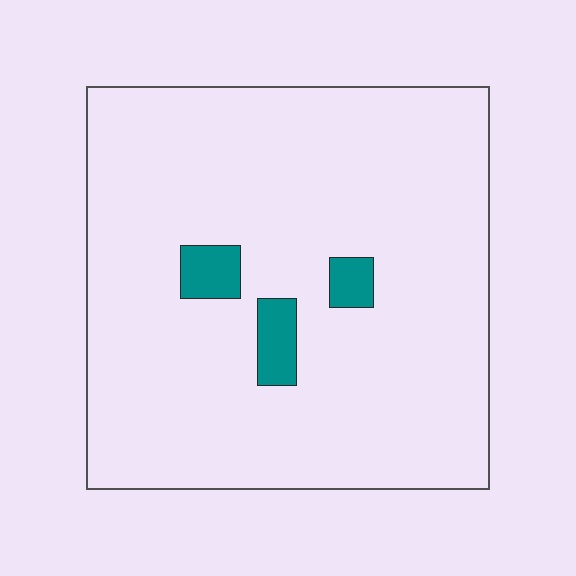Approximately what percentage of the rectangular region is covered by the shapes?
Approximately 5%.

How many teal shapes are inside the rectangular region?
3.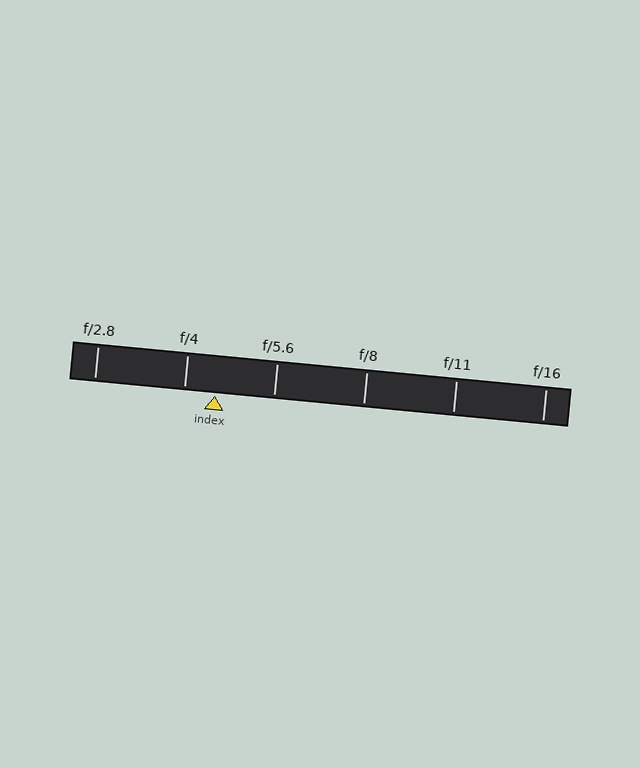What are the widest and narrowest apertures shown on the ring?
The widest aperture shown is f/2.8 and the narrowest is f/16.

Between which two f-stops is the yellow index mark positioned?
The index mark is between f/4 and f/5.6.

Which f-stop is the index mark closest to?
The index mark is closest to f/4.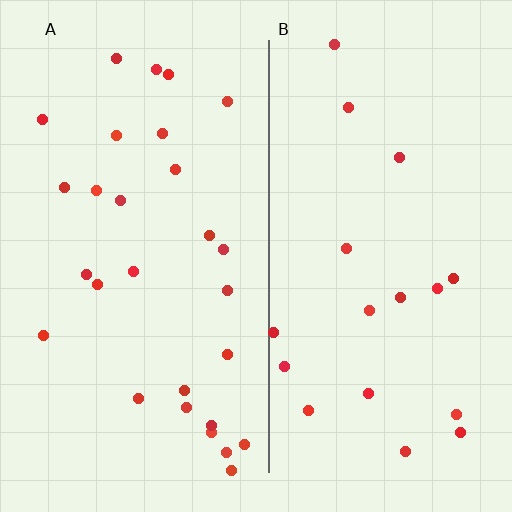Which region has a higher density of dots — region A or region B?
A (the left).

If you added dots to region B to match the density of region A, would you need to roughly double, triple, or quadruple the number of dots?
Approximately double.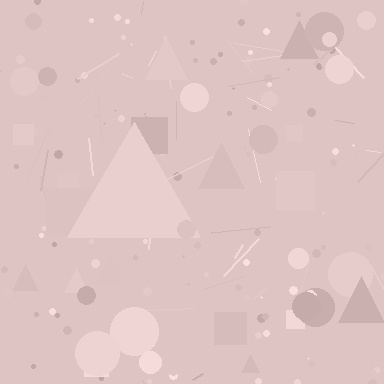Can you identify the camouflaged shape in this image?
The camouflaged shape is a triangle.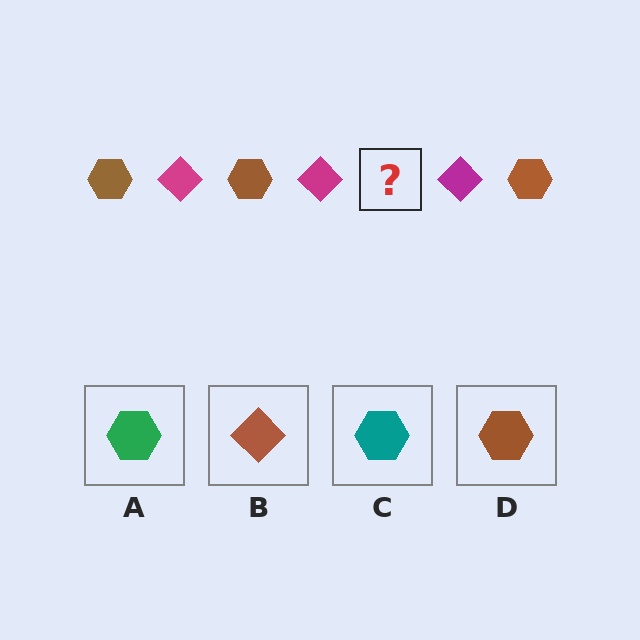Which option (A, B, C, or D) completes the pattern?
D.